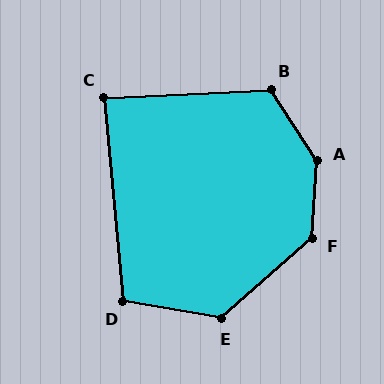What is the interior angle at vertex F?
Approximately 134 degrees (obtuse).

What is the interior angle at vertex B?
Approximately 121 degrees (obtuse).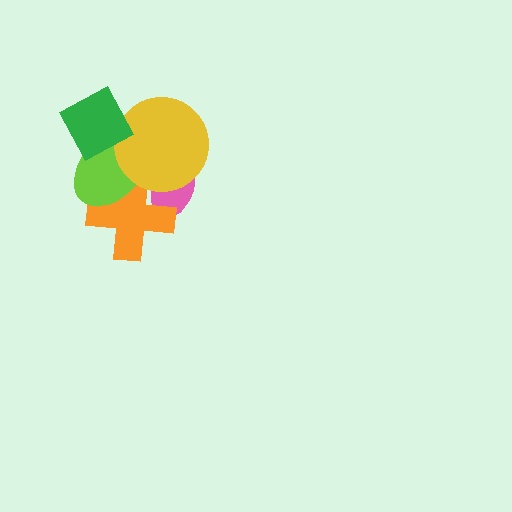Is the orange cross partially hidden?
Yes, it is partially covered by another shape.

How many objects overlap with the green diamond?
2 objects overlap with the green diamond.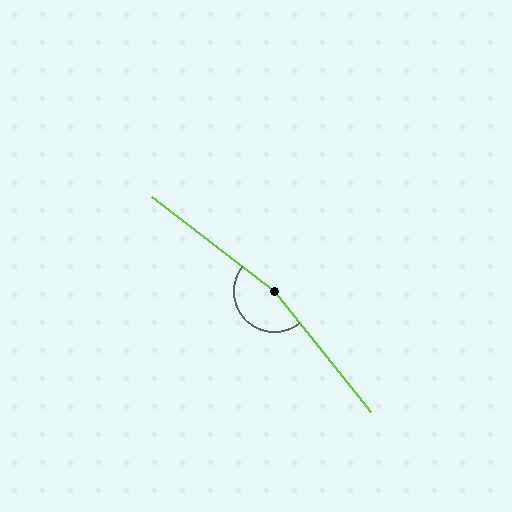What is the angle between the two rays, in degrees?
Approximately 167 degrees.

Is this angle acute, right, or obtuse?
It is obtuse.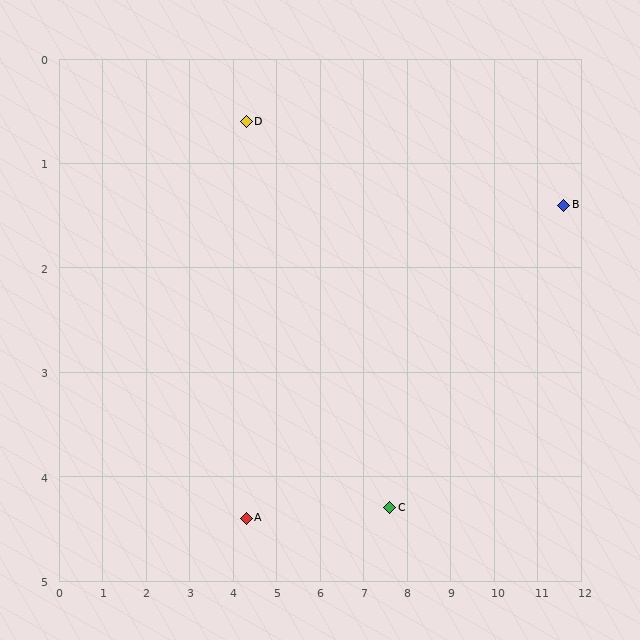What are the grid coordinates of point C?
Point C is at approximately (7.6, 4.3).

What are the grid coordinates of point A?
Point A is at approximately (4.3, 4.4).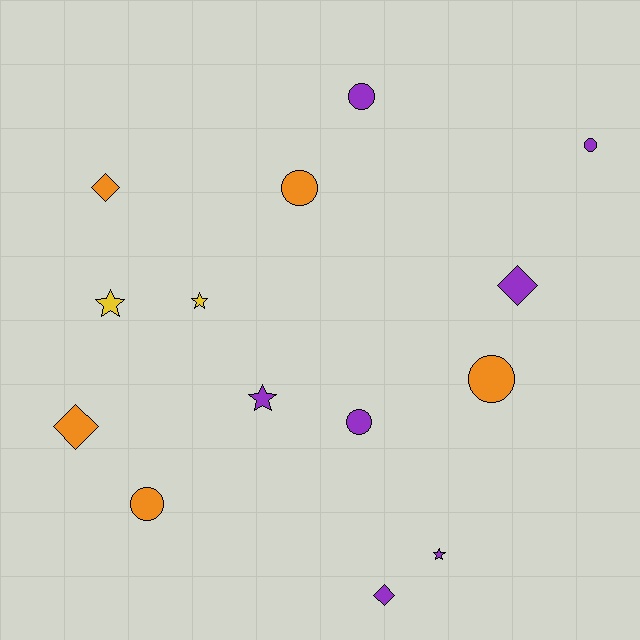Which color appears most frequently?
Purple, with 7 objects.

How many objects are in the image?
There are 14 objects.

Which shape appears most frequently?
Circle, with 6 objects.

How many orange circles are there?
There are 3 orange circles.